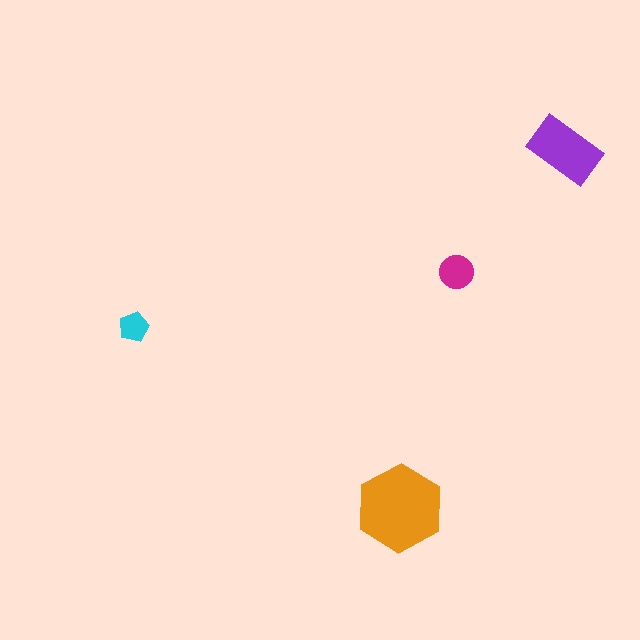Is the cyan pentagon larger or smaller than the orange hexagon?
Smaller.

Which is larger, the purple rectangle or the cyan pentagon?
The purple rectangle.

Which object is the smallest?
The cyan pentagon.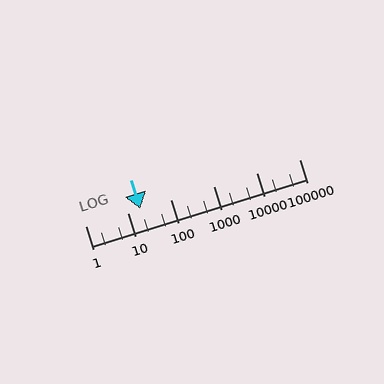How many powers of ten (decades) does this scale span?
The scale spans 5 decades, from 1 to 100000.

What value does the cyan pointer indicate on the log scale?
The pointer indicates approximately 19.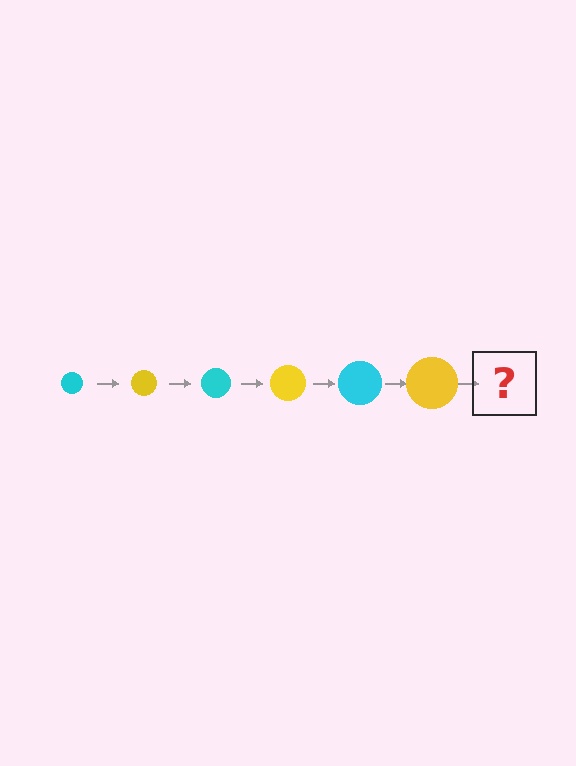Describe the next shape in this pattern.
It should be a cyan circle, larger than the previous one.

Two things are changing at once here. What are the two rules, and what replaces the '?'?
The two rules are that the circle grows larger each step and the color cycles through cyan and yellow. The '?' should be a cyan circle, larger than the previous one.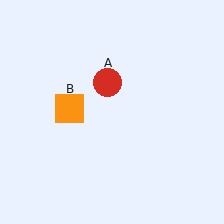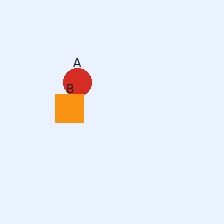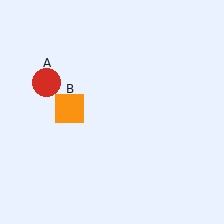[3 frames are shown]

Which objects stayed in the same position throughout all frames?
Orange square (object B) remained stationary.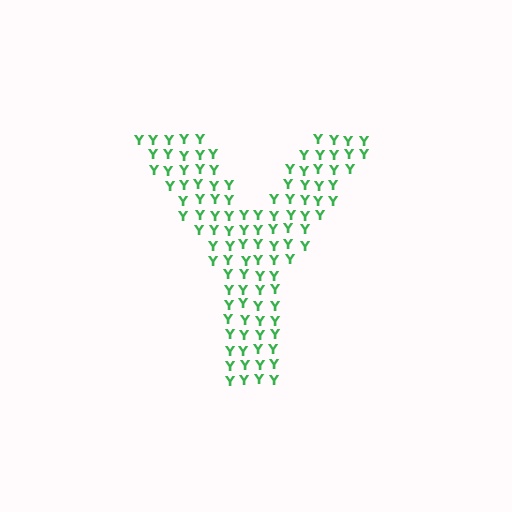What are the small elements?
The small elements are letter Y's.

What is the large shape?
The large shape is the letter Y.